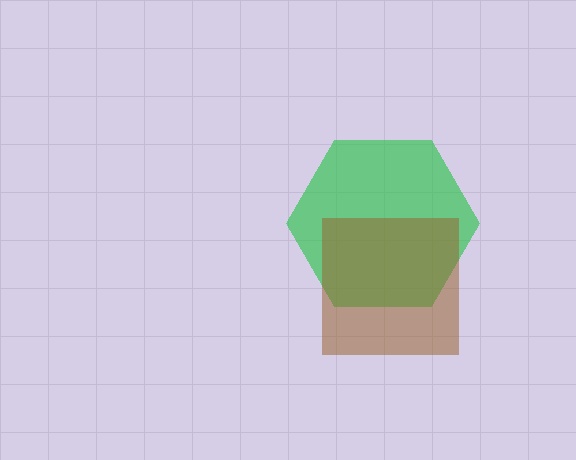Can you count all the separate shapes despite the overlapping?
Yes, there are 2 separate shapes.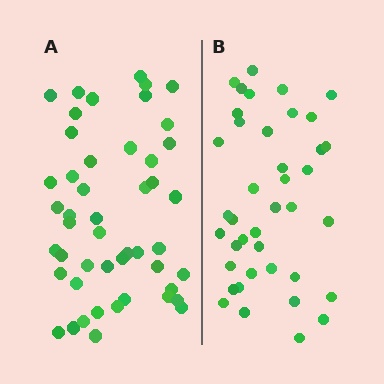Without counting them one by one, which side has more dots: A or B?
Region A (the left region) has more dots.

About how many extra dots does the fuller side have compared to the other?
Region A has roughly 8 or so more dots than region B.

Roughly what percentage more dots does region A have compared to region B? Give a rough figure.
About 20% more.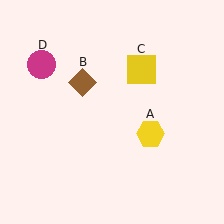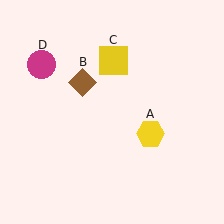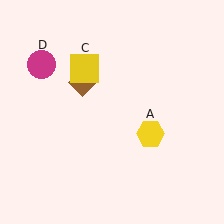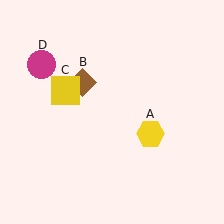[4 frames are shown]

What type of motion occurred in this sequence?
The yellow square (object C) rotated counterclockwise around the center of the scene.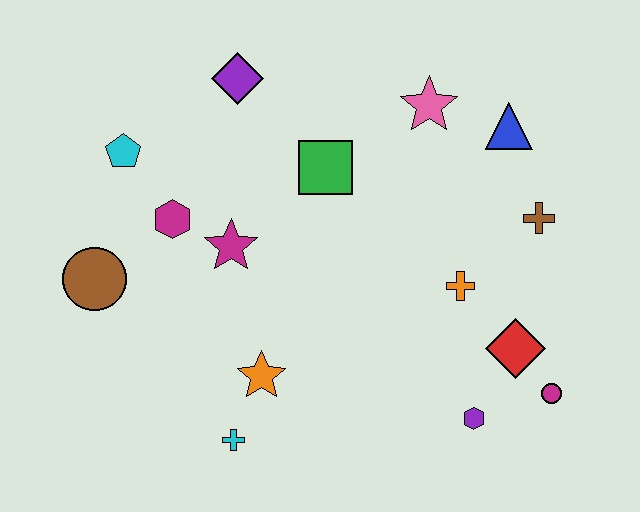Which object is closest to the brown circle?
The magenta hexagon is closest to the brown circle.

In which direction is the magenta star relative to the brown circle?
The magenta star is to the right of the brown circle.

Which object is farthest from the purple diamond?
The magenta circle is farthest from the purple diamond.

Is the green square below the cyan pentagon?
Yes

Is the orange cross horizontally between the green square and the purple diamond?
No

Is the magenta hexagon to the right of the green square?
No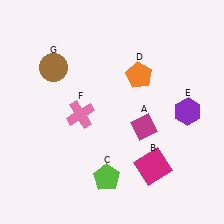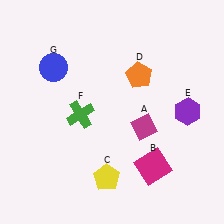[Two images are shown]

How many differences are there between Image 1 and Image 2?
There are 3 differences between the two images.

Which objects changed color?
C changed from lime to yellow. F changed from pink to green. G changed from brown to blue.